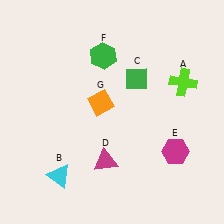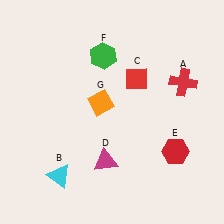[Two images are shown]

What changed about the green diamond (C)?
In Image 1, C is green. In Image 2, it changed to red.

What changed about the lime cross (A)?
In Image 1, A is lime. In Image 2, it changed to red.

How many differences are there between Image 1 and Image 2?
There are 3 differences between the two images.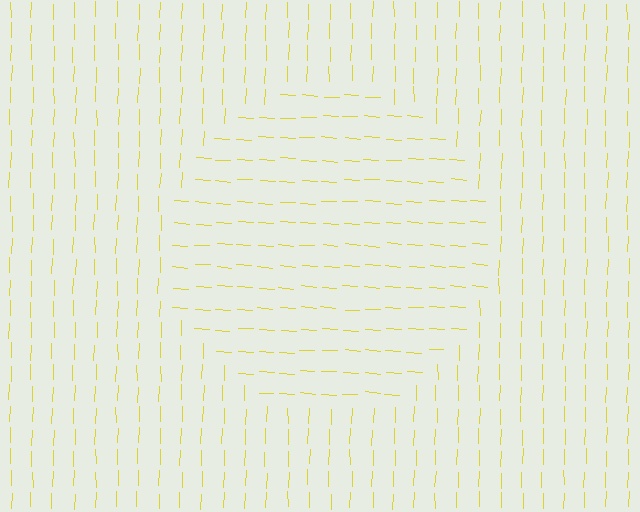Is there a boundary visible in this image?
Yes, there is a texture boundary formed by a change in line orientation.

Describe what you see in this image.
The image is filled with small yellow line segments. A circle region in the image has lines oriented differently from the surrounding lines, creating a visible texture boundary.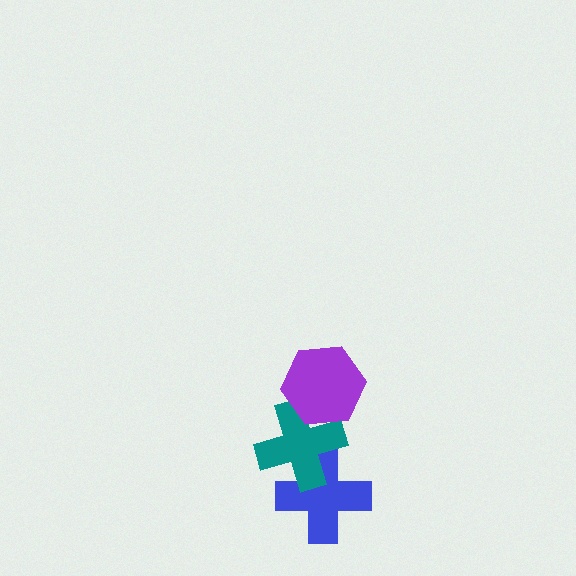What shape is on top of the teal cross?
The purple hexagon is on top of the teal cross.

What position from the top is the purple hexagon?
The purple hexagon is 1st from the top.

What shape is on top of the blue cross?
The teal cross is on top of the blue cross.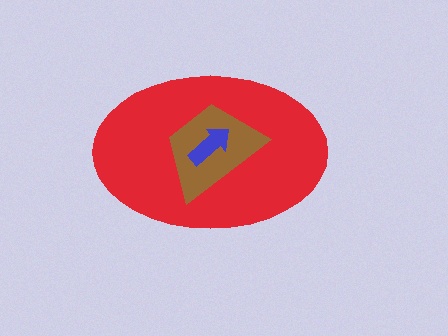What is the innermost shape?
The blue arrow.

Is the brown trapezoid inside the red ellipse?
Yes.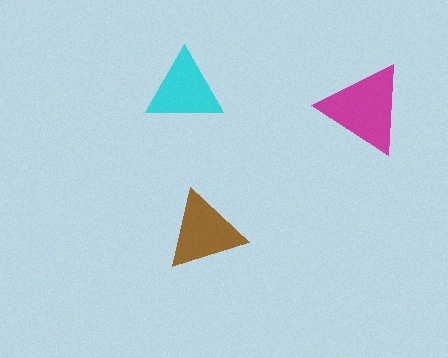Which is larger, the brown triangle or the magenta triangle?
The magenta one.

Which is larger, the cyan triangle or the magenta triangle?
The magenta one.